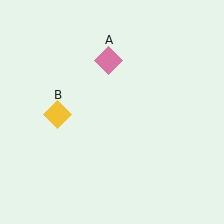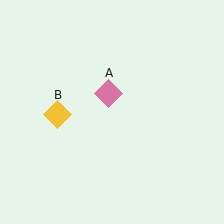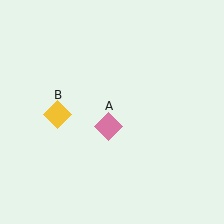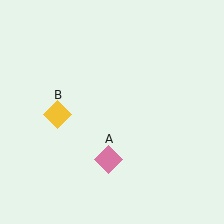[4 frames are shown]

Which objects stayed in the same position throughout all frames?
Yellow diamond (object B) remained stationary.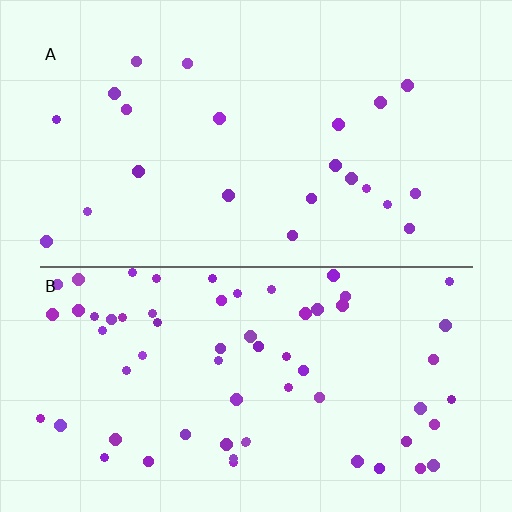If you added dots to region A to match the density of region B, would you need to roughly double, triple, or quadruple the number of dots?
Approximately triple.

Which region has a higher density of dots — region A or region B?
B (the bottom).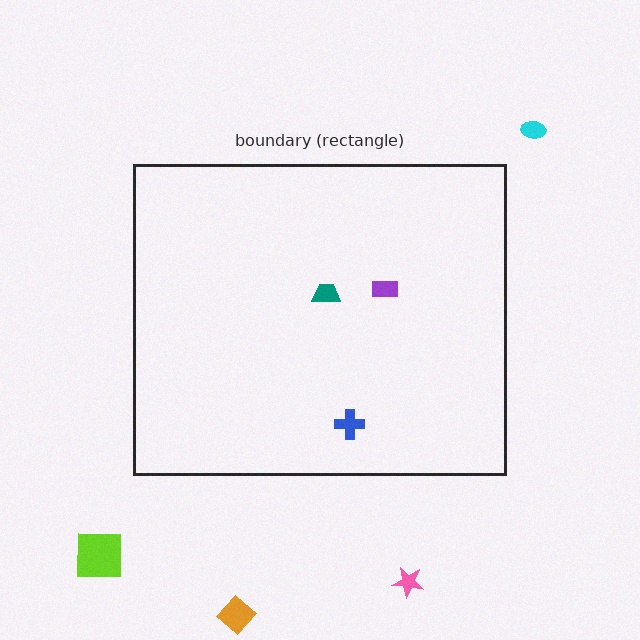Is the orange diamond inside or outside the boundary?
Outside.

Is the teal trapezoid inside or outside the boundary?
Inside.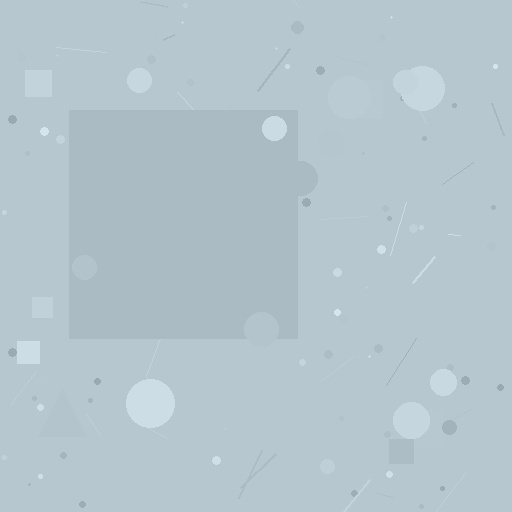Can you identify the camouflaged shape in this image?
The camouflaged shape is a square.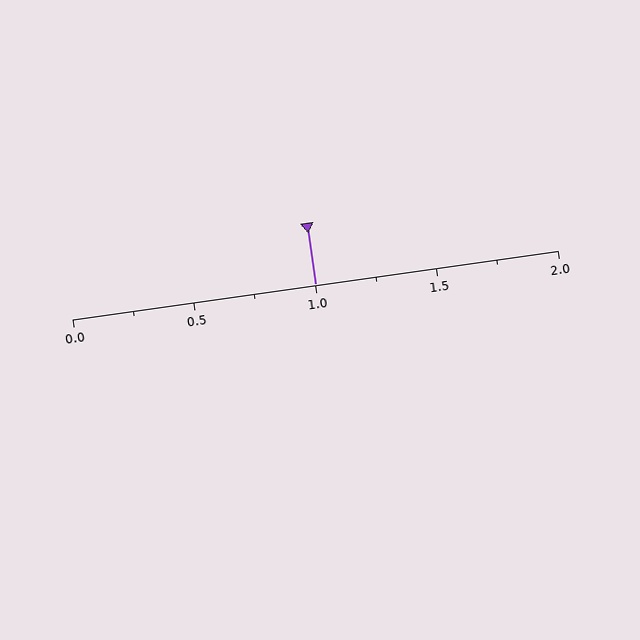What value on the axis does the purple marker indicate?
The marker indicates approximately 1.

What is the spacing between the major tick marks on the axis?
The major ticks are spaced 0.5 apart.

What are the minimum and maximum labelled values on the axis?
The axis runs from 0.0 to 2.0.